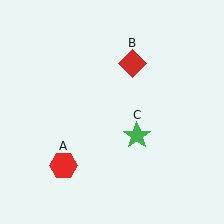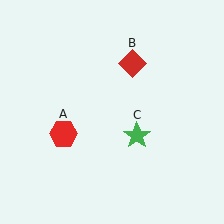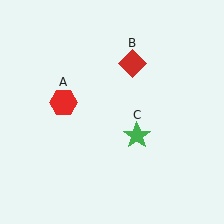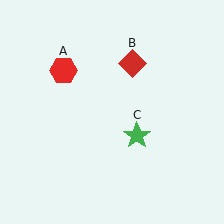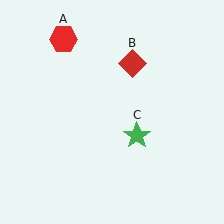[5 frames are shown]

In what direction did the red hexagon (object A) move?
The red hexagon (object A) moved up.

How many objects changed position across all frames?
1 object changed position: red hexagon (object A).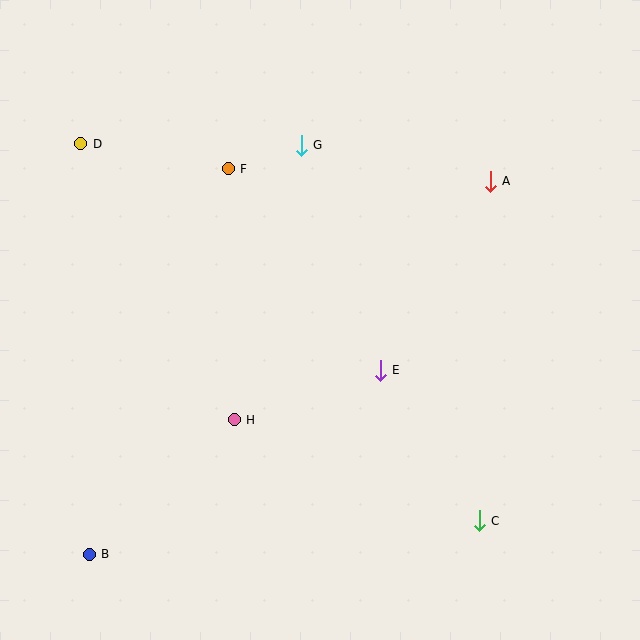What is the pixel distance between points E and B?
The distance between E and B is 344 pixels.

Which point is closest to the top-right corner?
Point A is closest to the top-right corner.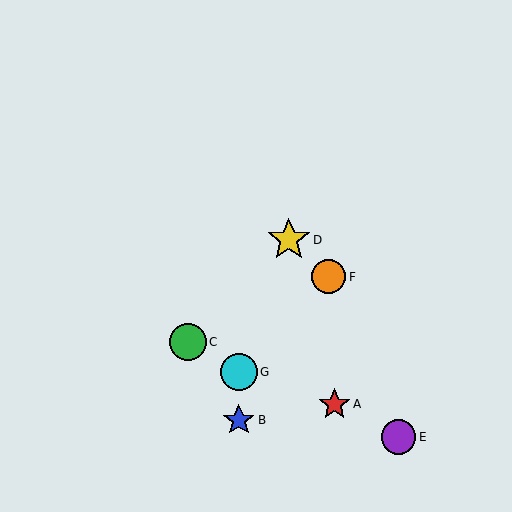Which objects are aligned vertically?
Objects B, G are aligned vertically.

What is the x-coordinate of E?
Object E is at x≈399.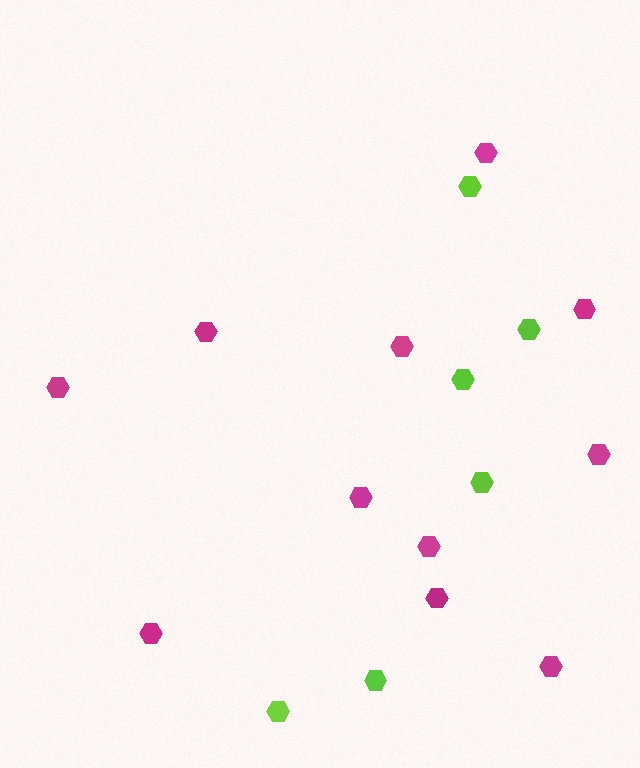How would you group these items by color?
There are 2 groups: one group of magenta hexagons (11) and one group of lime hexagons (6).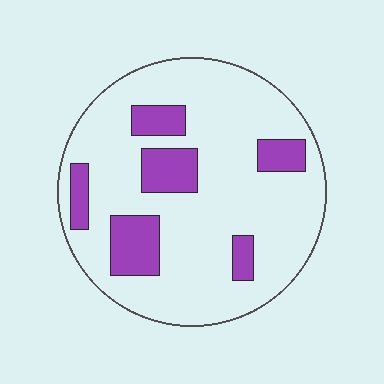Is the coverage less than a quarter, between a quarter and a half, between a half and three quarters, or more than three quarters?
Less than a quarter.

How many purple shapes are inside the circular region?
6.